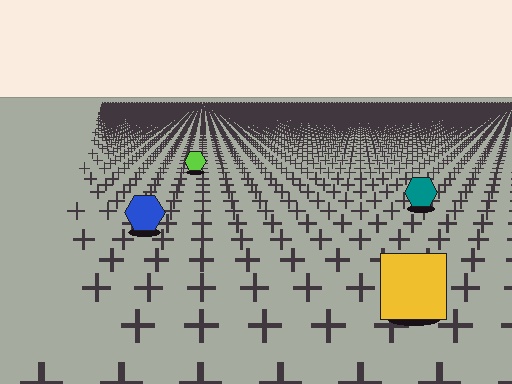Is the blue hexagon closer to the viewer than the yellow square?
No. The yellow square is closer — you can tell from the texture gradient: the ground texture is coarser near it.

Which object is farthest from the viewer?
The lime hexagon is farthest from the viewer. It appears smaller and the ground texture around it is denser.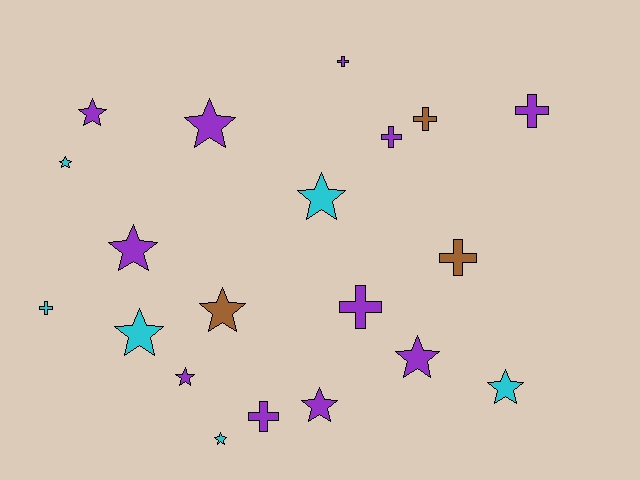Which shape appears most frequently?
Star, with 12 objects.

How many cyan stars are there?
There are 5 cyan stars.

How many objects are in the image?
There are 20 objects.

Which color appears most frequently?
Purple, with 11 objects.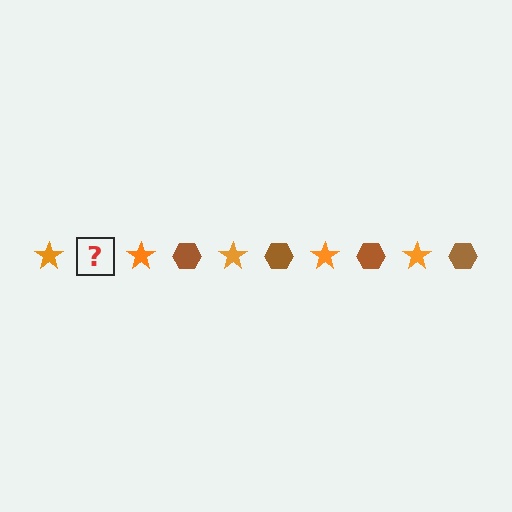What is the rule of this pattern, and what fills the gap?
The rule is that the pattern alternates between orange star and brown hexagon. The gap should be filled with a brown hexagon.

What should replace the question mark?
The question mark should be replaced with a brown hexagon.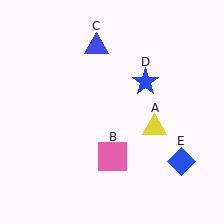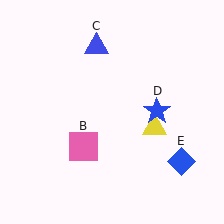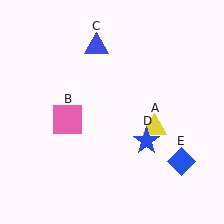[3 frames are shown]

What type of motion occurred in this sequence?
The pink square (object B), blue star (object D) rotated clockwise around the center of the scene.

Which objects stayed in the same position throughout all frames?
Yellow triangle (object A) and blue triangle (object C) and blue diamond (object E) remained stationary.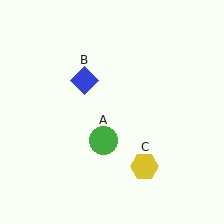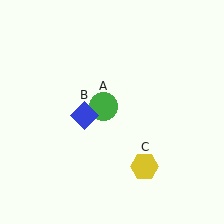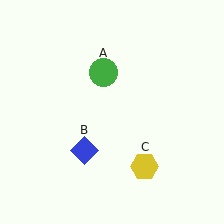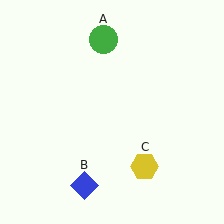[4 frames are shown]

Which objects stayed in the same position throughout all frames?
Yellow hexagon (object C) remained stationary.